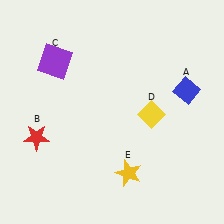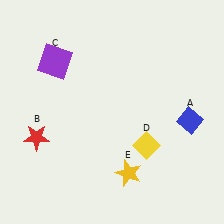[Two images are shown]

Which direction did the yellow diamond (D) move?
The yellow diamond (D) moved down.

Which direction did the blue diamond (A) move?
The blue diamond (A) moved down.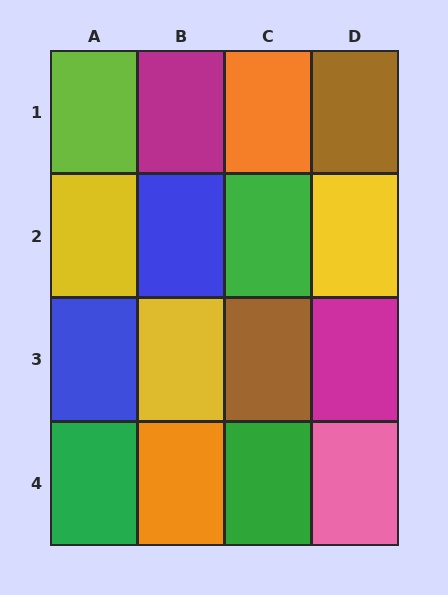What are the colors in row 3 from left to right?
Blue, yellow, brown, magenta.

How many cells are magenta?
2 cells are magenta.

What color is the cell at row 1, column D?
Brown.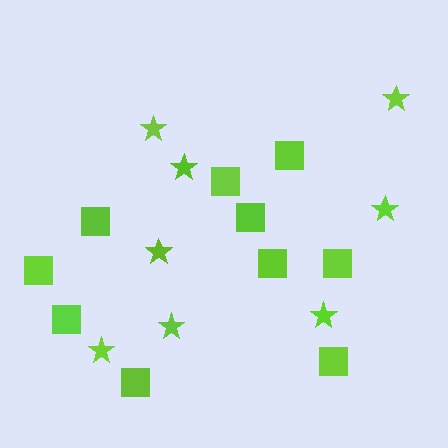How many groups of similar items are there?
There are 2 groups: one group of stars (8) and one group of squares (10).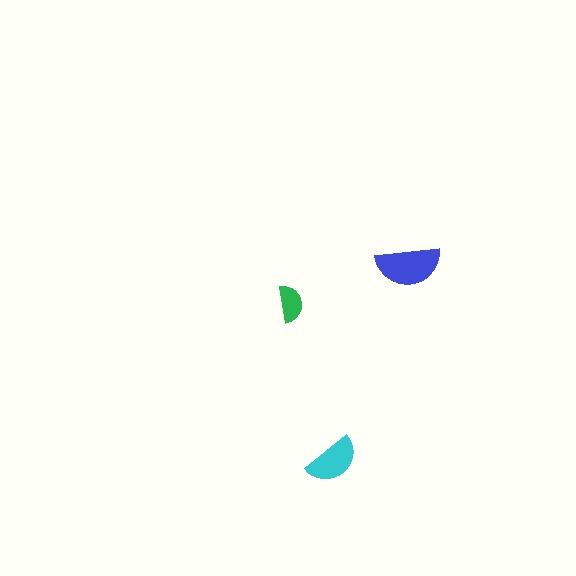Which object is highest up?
The blue semicircle is topmost.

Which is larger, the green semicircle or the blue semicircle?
The blue one.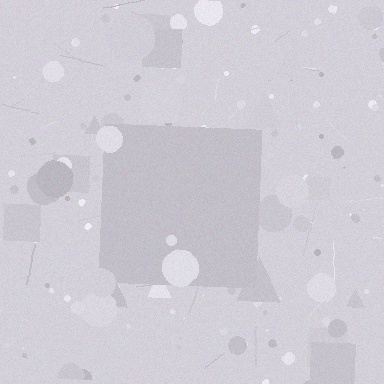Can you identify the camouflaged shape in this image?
The camouflaged shape is a square.